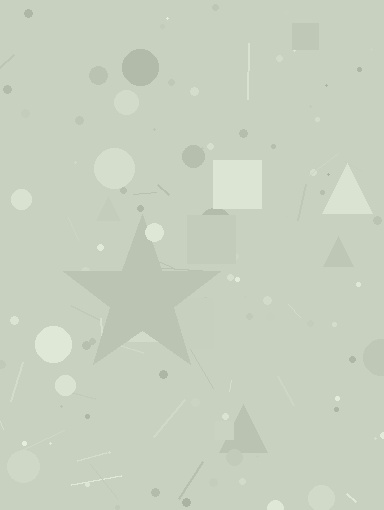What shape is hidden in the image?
A star is hidden in the image.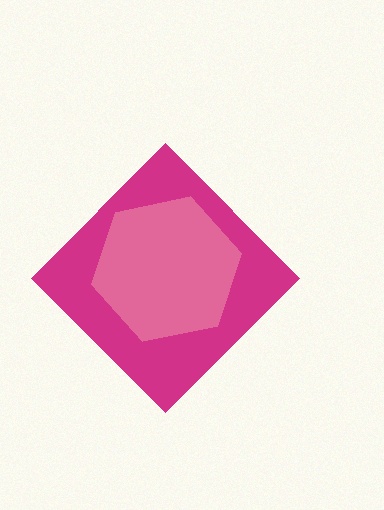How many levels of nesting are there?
2.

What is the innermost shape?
The pink hexagon.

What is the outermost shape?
The magenta diamond.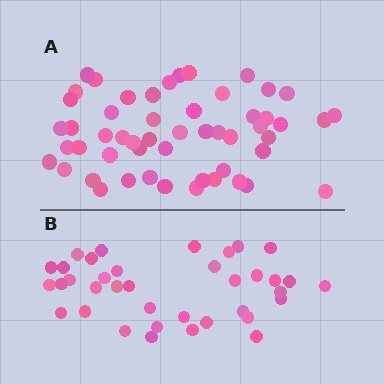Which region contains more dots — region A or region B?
Region A (the top region) has more dots.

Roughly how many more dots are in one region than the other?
Region A has approximately 15 more dots than region B.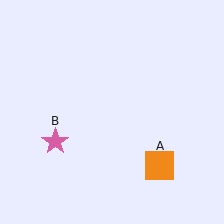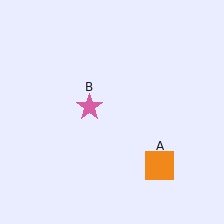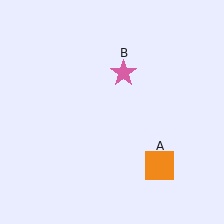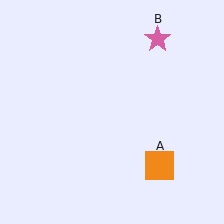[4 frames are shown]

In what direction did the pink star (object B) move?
The pink star (object B) moved up and to the right.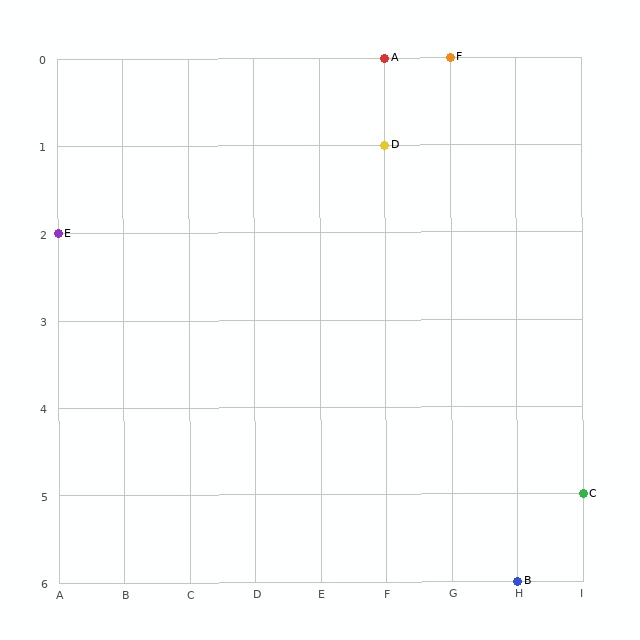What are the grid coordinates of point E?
Point E is at grid coordinates (A, 2).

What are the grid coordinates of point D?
Point D is at grid coordinates (F, 1).